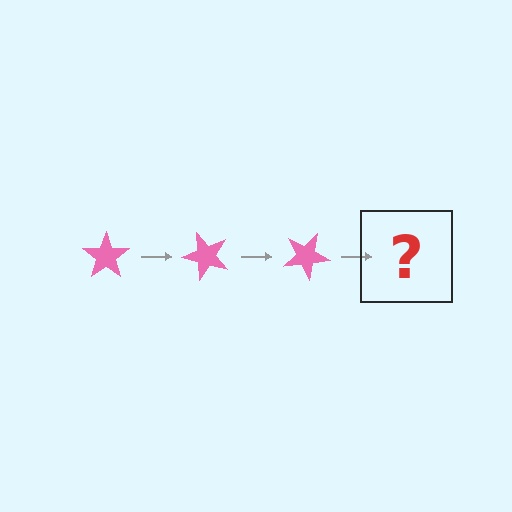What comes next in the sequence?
The next element should be a pink star rotated 150 degrees.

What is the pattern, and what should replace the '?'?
The pattern is that the star rotates 50 degrees each step. The '?' should be a pink star rotated 150 degrees.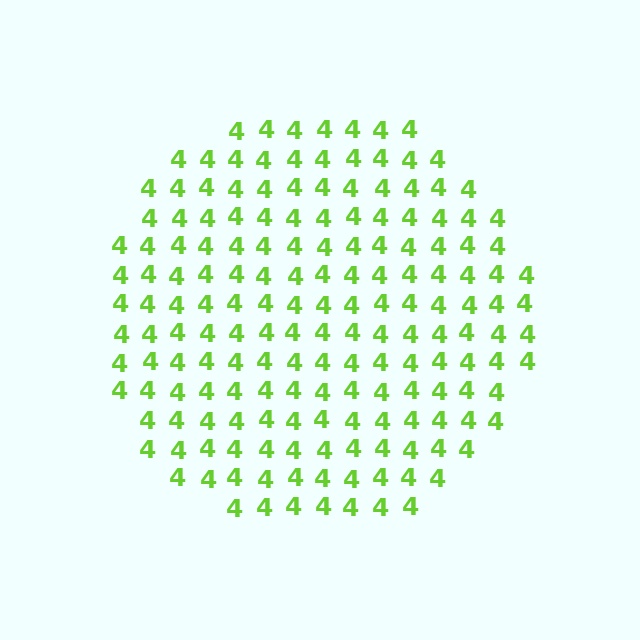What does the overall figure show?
The overall figure shows a circle.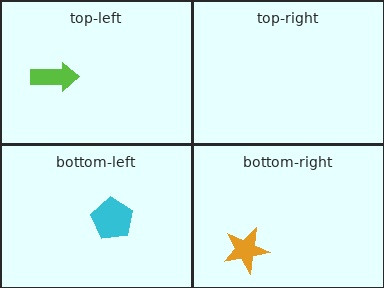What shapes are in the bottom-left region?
The cyan pentagon.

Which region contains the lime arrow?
The top-left region.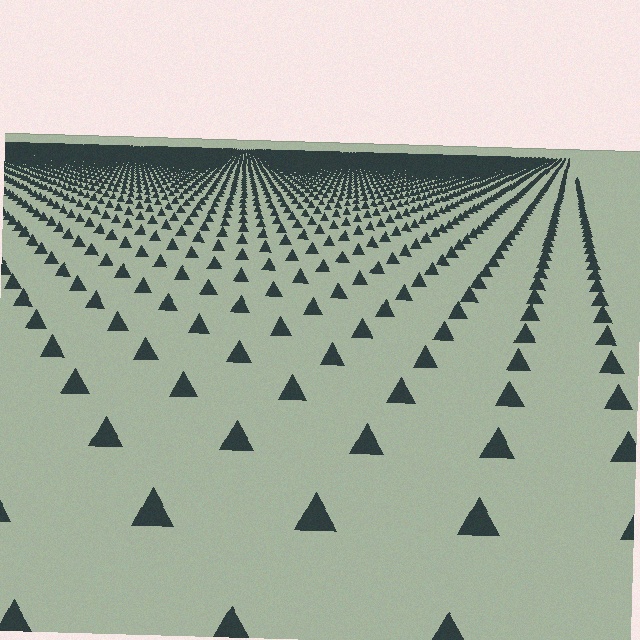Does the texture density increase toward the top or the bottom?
Density increases toward the top.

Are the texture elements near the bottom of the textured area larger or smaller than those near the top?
Larger. Near the bottom, elements are closer to the viewer and appear at a bigger on-screen size.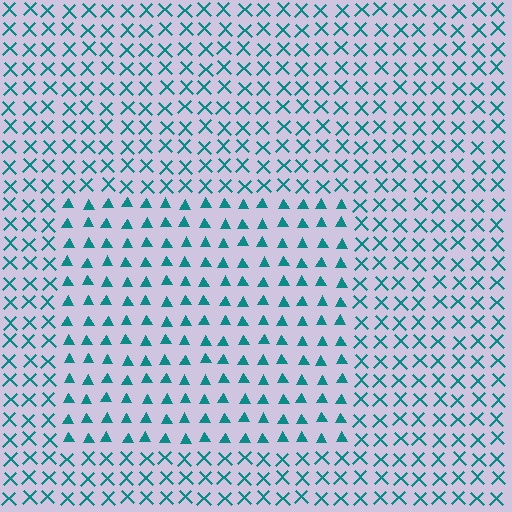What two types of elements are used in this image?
The image uses triangles inside the rectangle region and X marks outside it.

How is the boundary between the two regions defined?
The boundary is defined by a change in element shape: triangles inside vs. X marks outside. All elements share the same color and spacing.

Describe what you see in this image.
The image is filled with small teal elements arranged in a uniform grid. A rectangle-shaped region contains triangles, while the surrounding area contains X marks. The boundary is defined purely by the change in element shape.